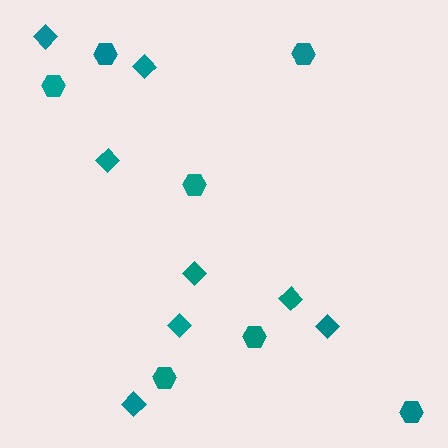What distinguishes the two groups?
There are 2 groups: one group of hexagons (7) and one group of diamonds (8).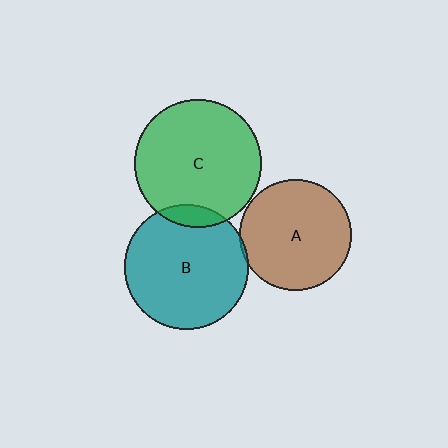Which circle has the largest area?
Circle C (green).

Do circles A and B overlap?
Yes.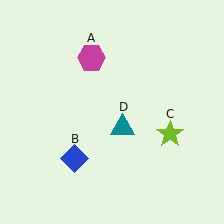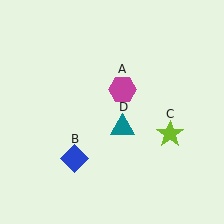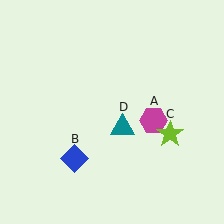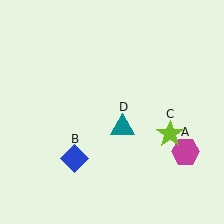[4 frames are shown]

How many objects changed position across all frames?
1 object changed position: magenta hexagon (object A).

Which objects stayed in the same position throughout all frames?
Blue diamond (object B) and lime star (object C) and teal triangle (object D) remained stationary.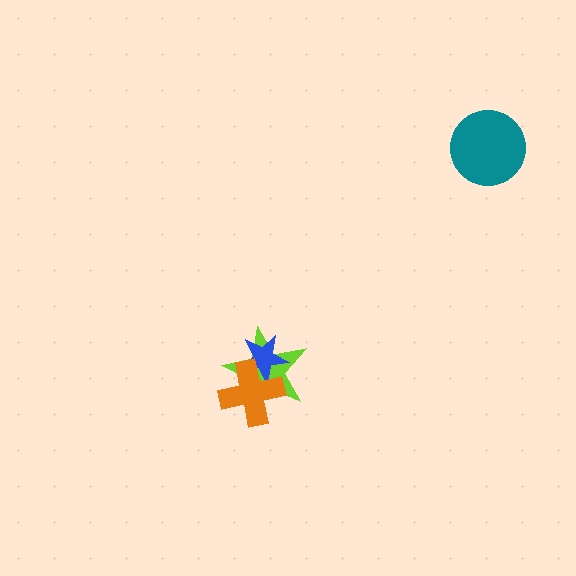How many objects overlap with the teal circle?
0 objects overlap with the teal circle.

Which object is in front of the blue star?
The orange cross is in front of the blue star.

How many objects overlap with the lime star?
2 objects overlap with the lime star.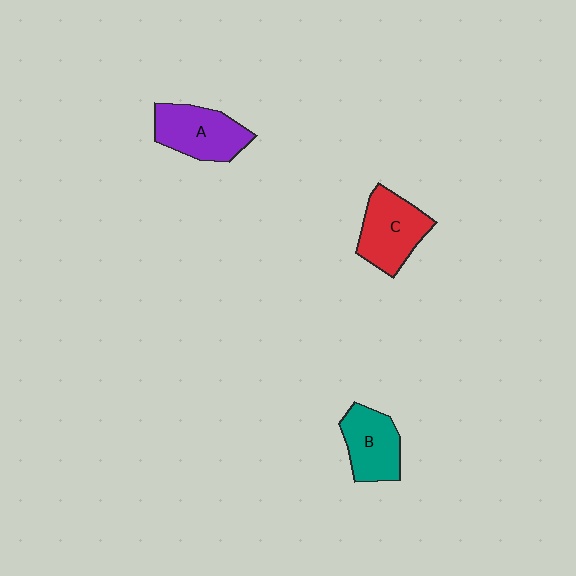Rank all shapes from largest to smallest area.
From largest to smallest: C (red), A (purple), B (teal).